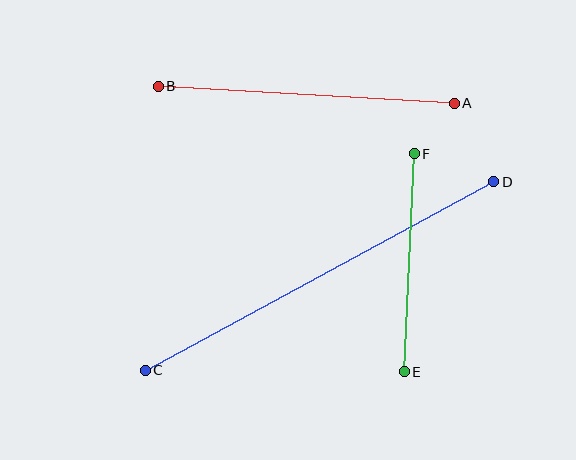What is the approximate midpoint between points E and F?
The midpoint is at approximately (409, 263) pixels.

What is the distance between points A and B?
The distance is approximately 296 pixels.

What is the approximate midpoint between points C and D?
The midpoint is at approximately (320, 276) pixels.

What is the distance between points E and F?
The distance is approximately 218 pixels.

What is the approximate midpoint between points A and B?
The midpoint is at approximately (306, 95) pixels.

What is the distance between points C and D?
The distance is approximately 396 pixels.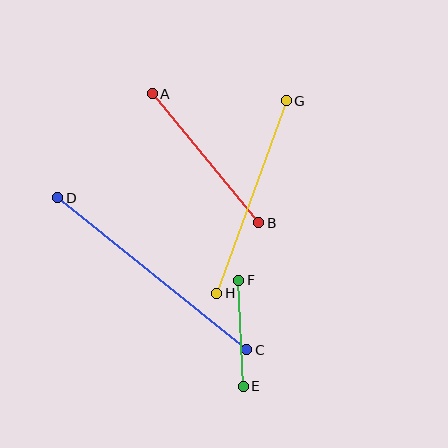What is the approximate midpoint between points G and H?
The midpoint is at approximately (251, 197) pixels.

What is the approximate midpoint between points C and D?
The midpoint is at approximately (152, 274) pixels.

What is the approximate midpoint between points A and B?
The midpoint is at approximately (205, 158) pixels.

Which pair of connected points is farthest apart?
Points C and D are farthest apart.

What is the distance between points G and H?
The distance is approximately 205 pixels.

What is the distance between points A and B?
The distance is approximately 167 pixels.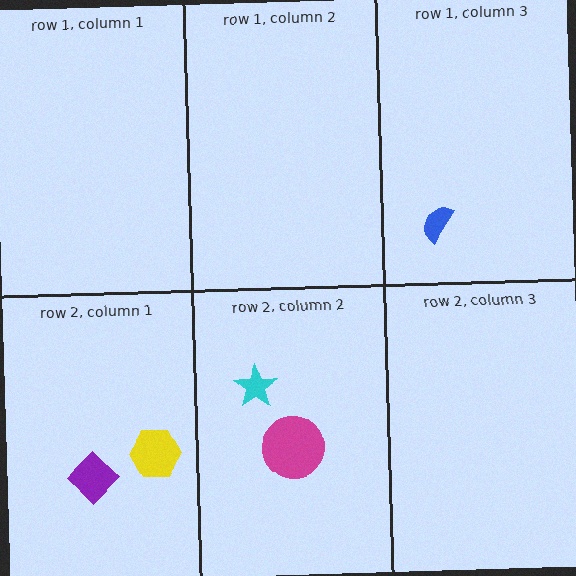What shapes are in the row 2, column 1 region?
The yellow hexagon, the purple diamond.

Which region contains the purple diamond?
The row 2, column 1 region.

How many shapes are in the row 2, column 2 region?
2.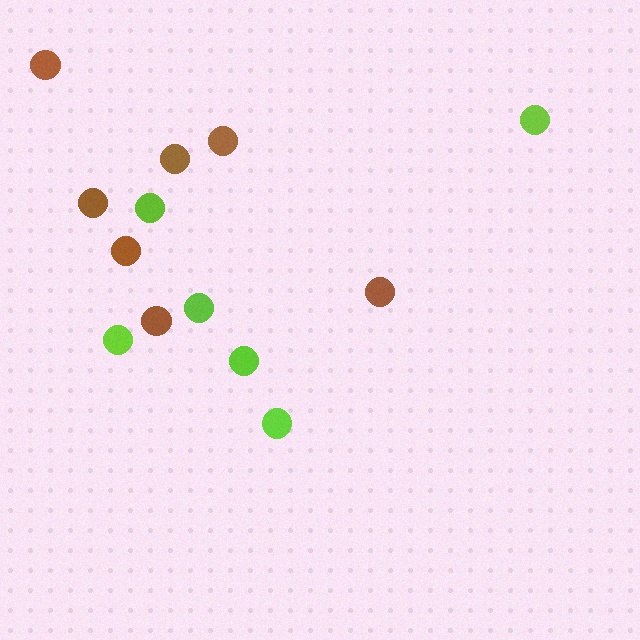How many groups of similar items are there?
There are 2 groups: one group of brown circles (7) and one group of lime circles (6).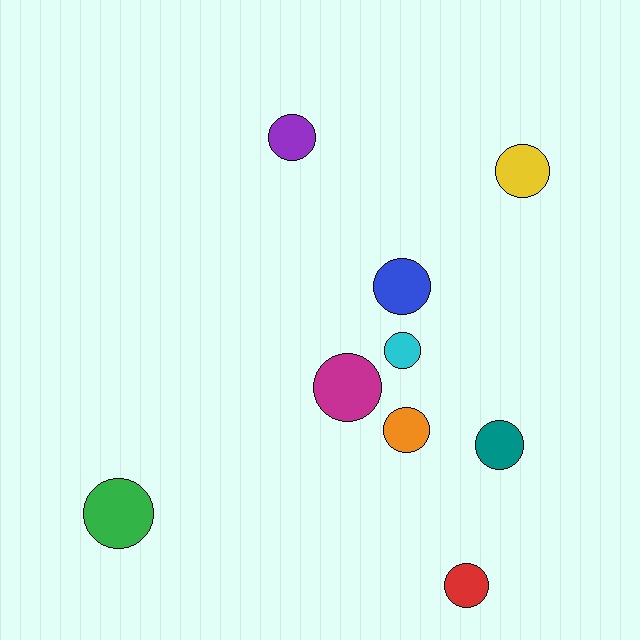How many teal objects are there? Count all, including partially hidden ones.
There is 1 teal object.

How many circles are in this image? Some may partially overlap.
There are 9 circles.